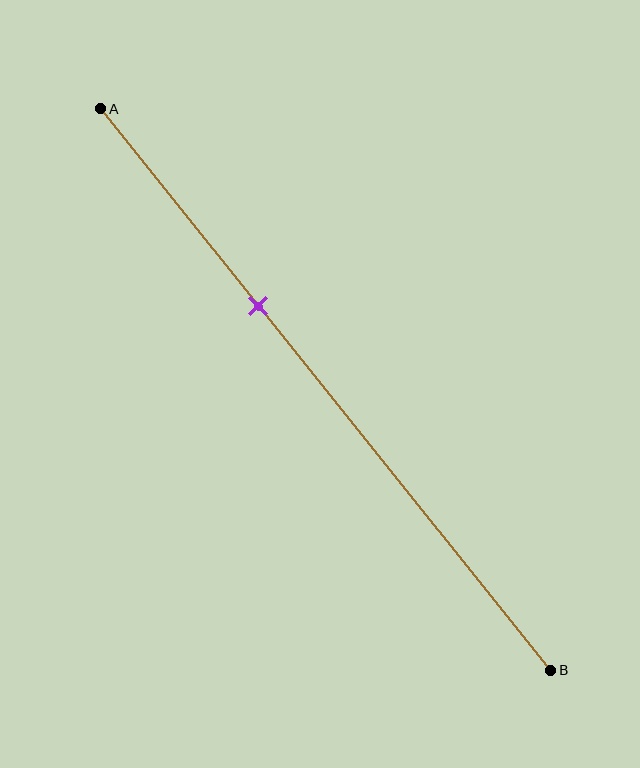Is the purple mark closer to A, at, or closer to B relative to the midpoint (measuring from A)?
The purple mark is closer to point A than the midpoint of segment AB.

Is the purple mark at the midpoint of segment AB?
No, the mark is at about 35% from A, not at the 50% midpoint.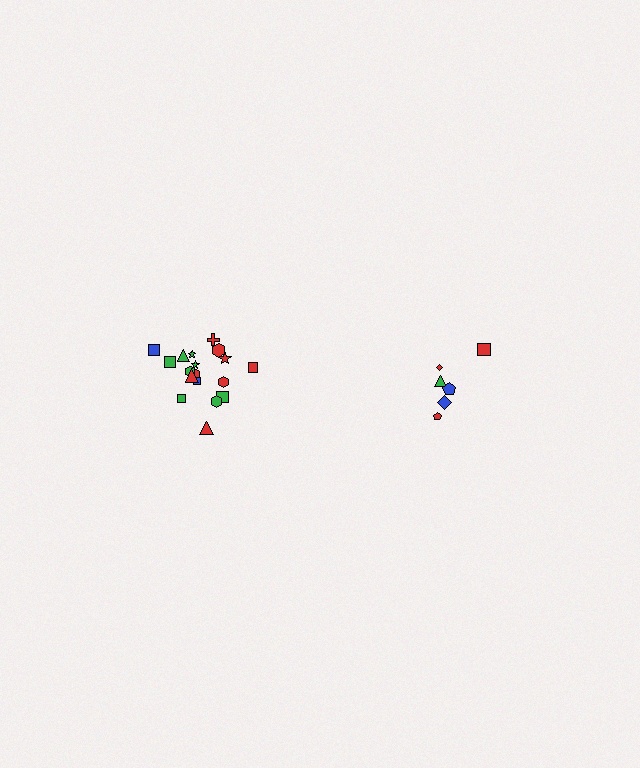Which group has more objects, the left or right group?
The left group.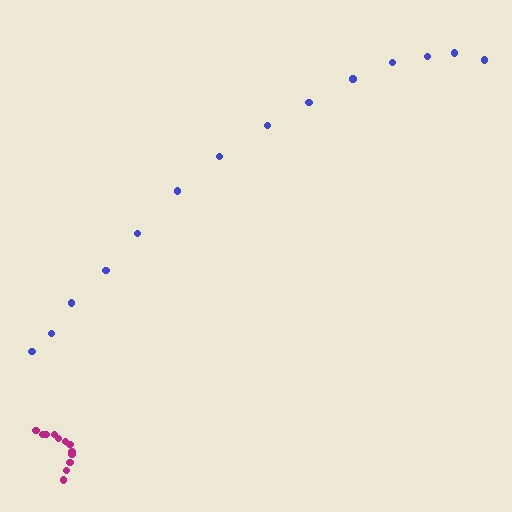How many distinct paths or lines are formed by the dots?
There are 2 distinct paths.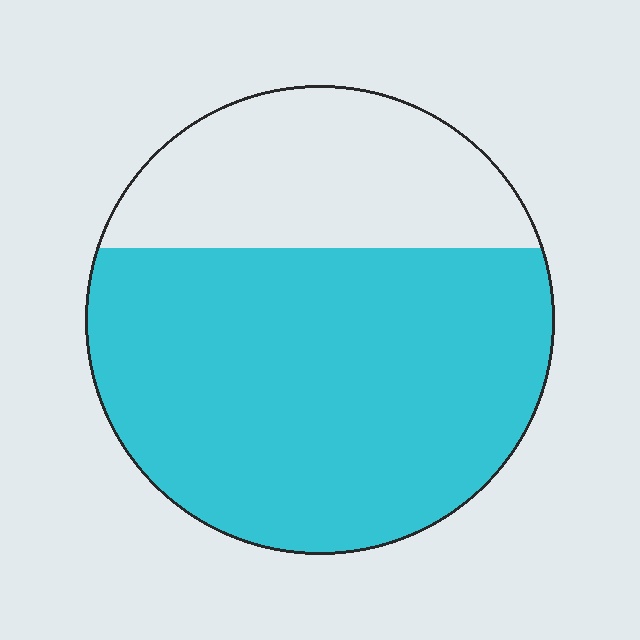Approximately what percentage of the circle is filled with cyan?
Approximately 70%.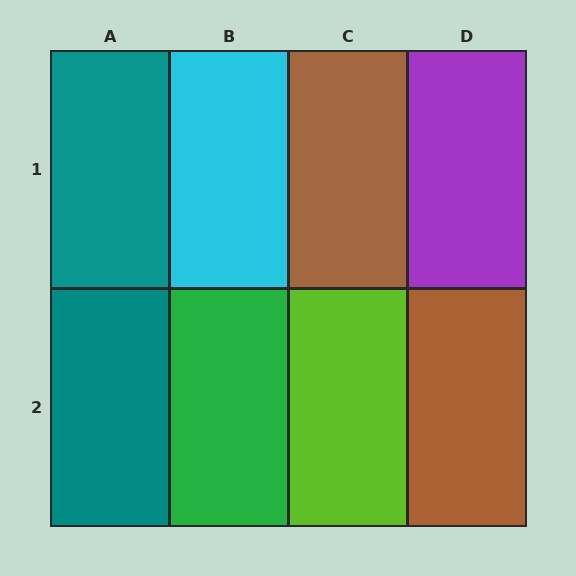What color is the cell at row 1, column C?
Brown.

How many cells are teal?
2 cells are teal.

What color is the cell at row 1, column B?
Cyan.